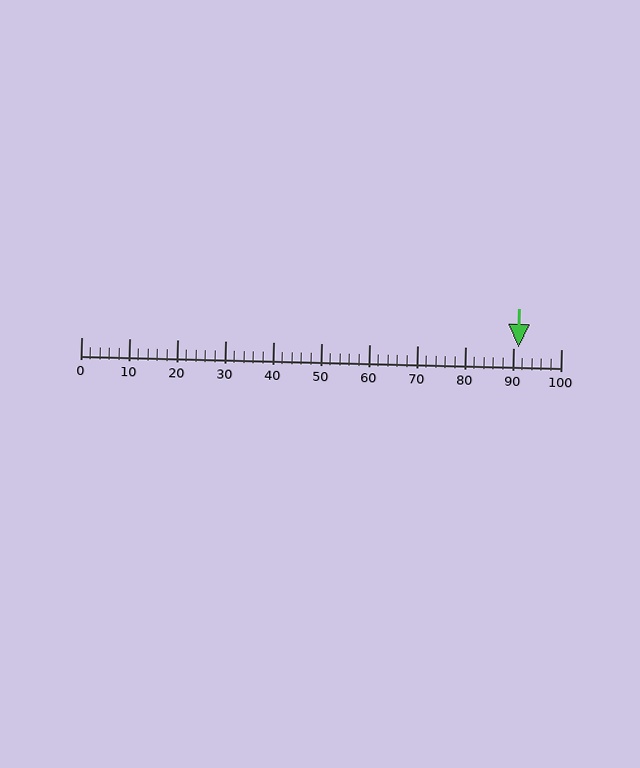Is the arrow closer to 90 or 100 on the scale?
The arrow is closer to 90.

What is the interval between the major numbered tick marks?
The major tick marks are spaced 10 units apart.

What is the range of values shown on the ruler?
The ruler shows values from 0 to 100.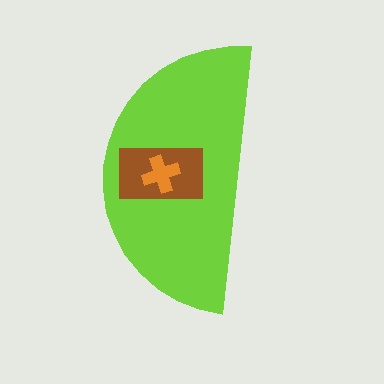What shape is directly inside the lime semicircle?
The brown rectangle.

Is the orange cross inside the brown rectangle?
Yes.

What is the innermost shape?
The orange cross.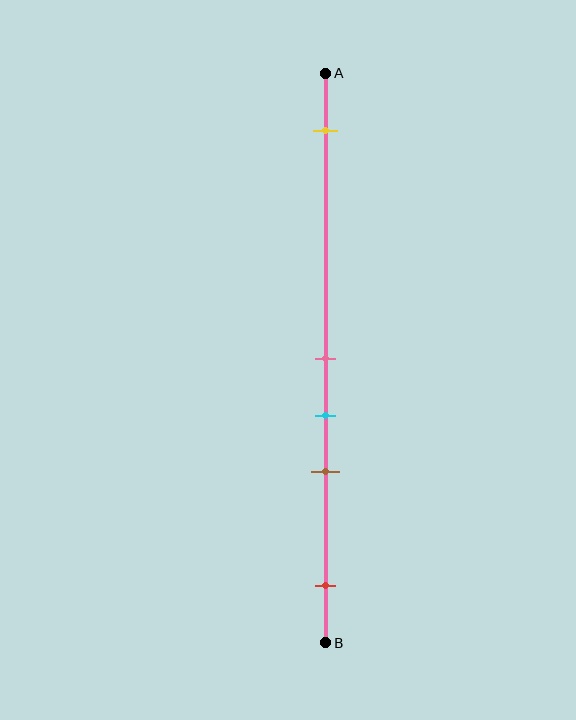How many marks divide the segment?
There are 5 marks dividing the segment.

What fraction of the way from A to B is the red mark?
The red mark is approximately 90% (0.9) of the way from A to B.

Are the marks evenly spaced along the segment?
No, the marks are not evenly spaced.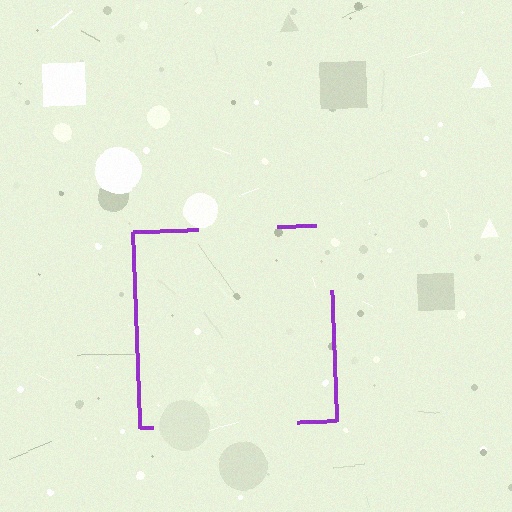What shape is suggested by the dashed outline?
The dashed outline suggests a square.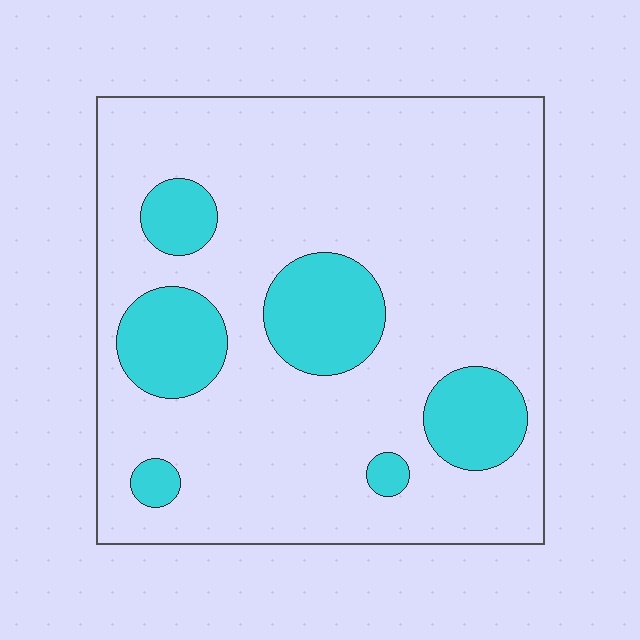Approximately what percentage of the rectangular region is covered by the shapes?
Approximately 20%.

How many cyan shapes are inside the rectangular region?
6.